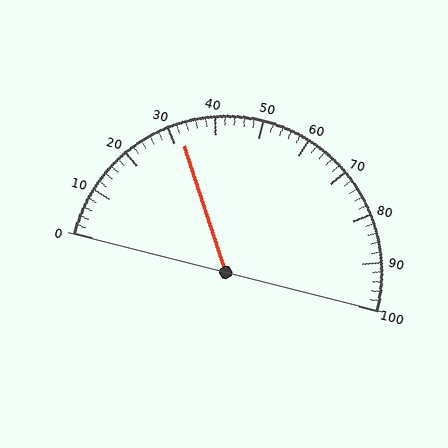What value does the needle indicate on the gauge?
The needle indicates approximately 32.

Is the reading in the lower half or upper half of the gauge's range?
The reading is in the lower half of the range (0 to 100).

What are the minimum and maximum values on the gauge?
The gauge ranges from 0 to 100.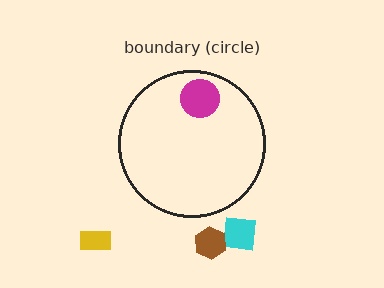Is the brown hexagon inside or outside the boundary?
Outside.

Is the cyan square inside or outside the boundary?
Outside.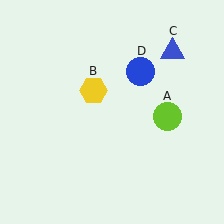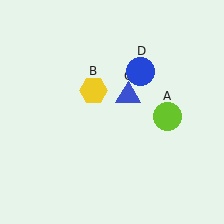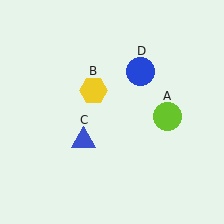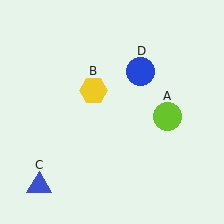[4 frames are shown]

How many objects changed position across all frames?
1 object changed position: blue triangle (object C).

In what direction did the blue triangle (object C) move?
The blue triangle (object C) moved down and to the left.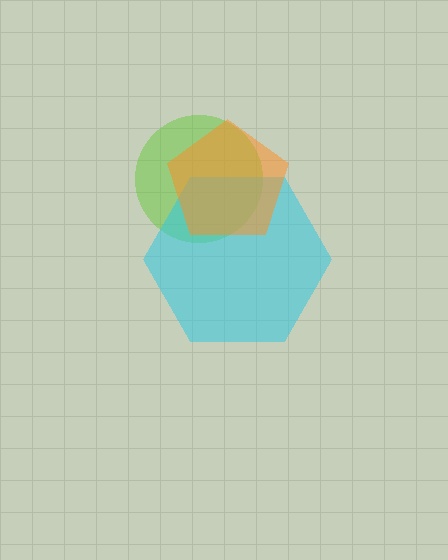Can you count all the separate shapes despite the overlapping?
Yes, there are 3 separate shapes.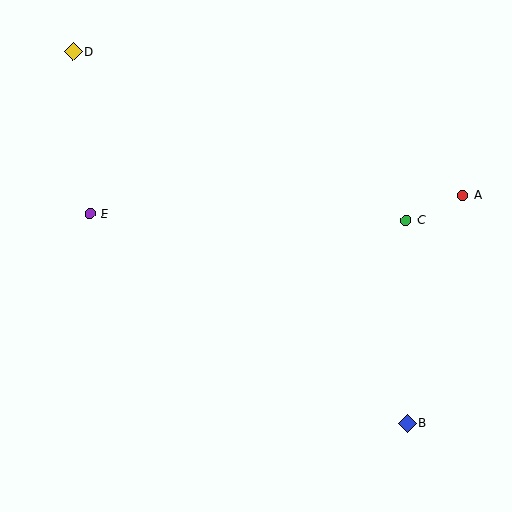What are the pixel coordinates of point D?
Point D is at (73, 51).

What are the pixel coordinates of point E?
Point E is at (90, 213).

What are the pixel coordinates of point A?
Point A is at (462, 195).